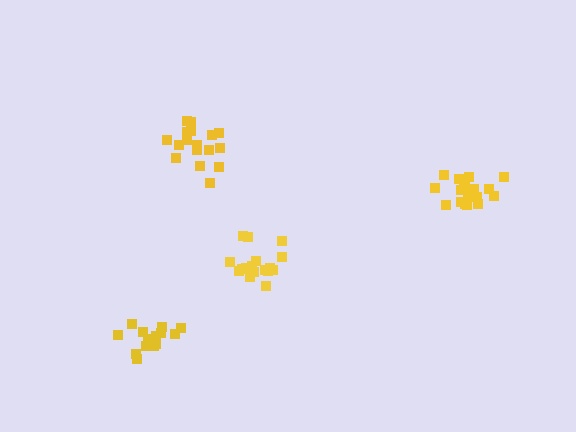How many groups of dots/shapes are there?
There are 4 groups.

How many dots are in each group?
Group 1: 17 dots, Group 2: 17 dots, Group 3: 19 dots, Group 4: 15 dots (68 total).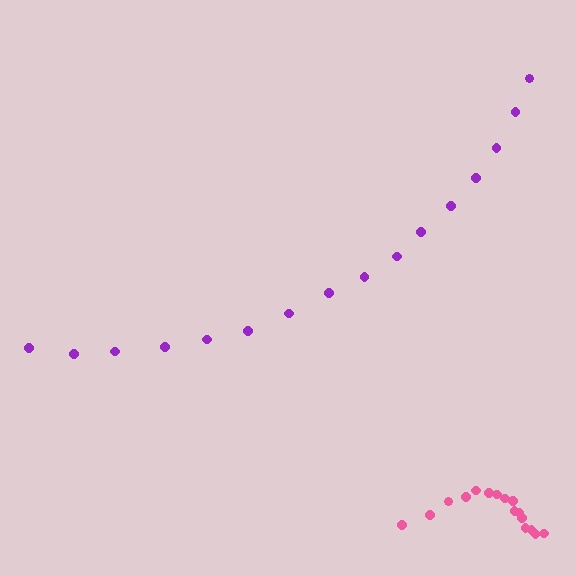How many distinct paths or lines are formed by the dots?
There are 2 distinct paths.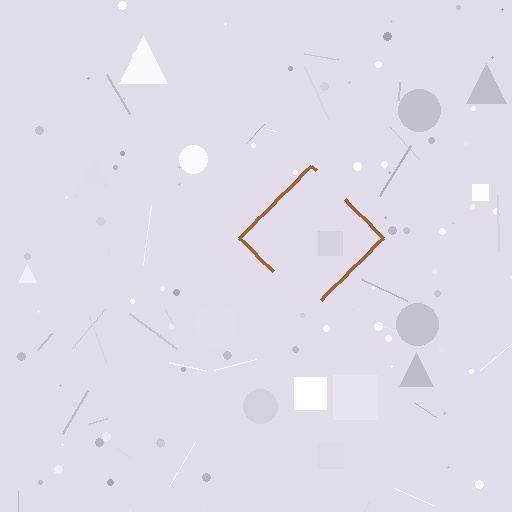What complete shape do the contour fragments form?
The contour fragments form a diamond.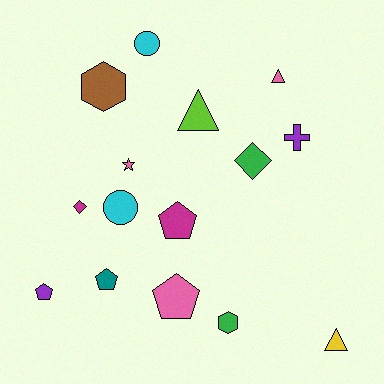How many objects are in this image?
There are 15 objects.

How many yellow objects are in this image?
There is 1 yellow object.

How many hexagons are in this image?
There are 2 hexagons.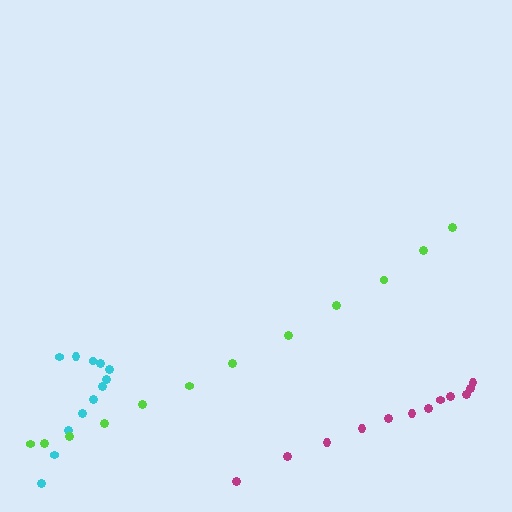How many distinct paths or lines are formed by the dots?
There are 3 distinct paths.